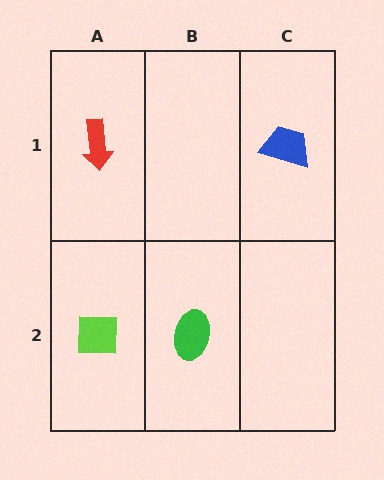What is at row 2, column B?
A green ellipse.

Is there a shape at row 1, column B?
No, that cell is empty.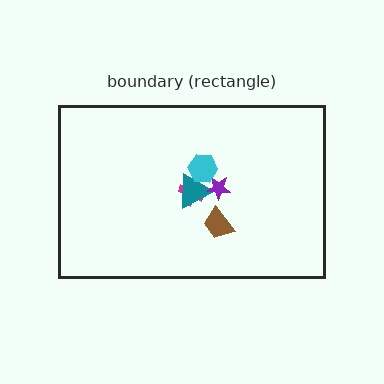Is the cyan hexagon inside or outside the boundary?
Inside.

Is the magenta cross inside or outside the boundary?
Inside.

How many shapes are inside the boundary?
5 inside, 0 outside.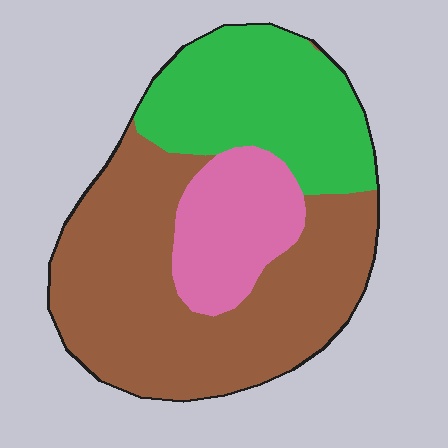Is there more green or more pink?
Green.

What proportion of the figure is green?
Green takes up between a sixth and a third of the figure.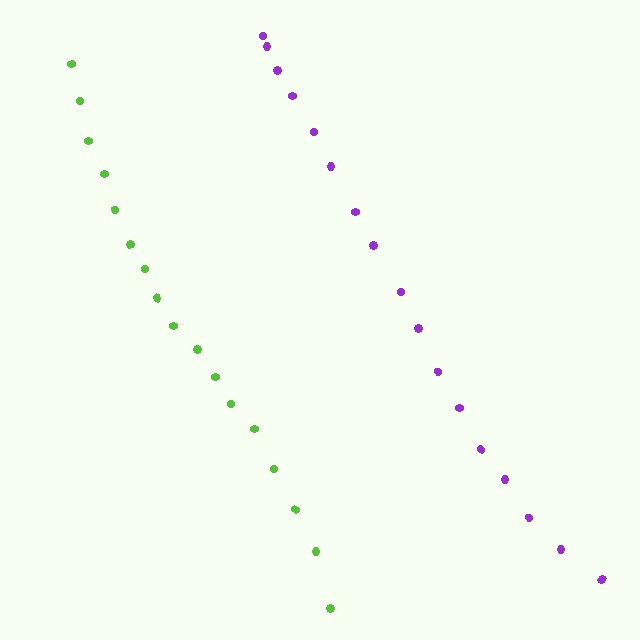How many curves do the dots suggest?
There are 2 distinct paths.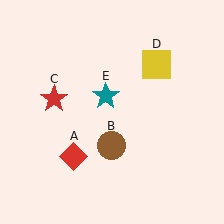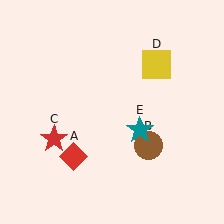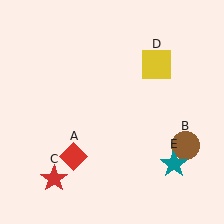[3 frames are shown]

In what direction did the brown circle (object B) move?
The brown circle (object B) moved right.